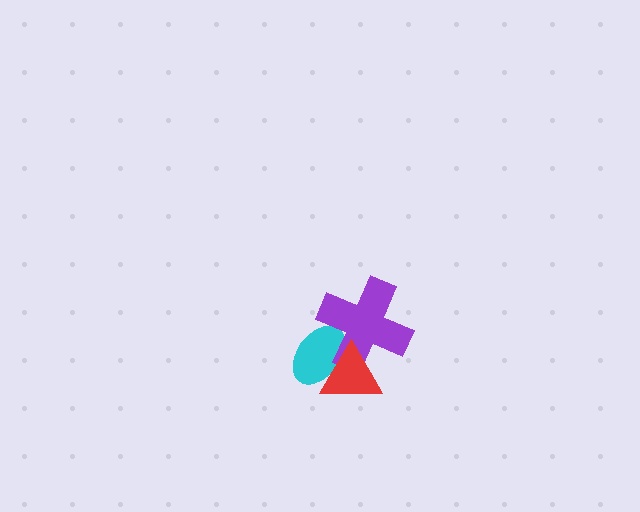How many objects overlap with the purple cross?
2 objects overlap with the purple cross.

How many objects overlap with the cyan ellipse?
2 objects overlap with the cyan ellipse.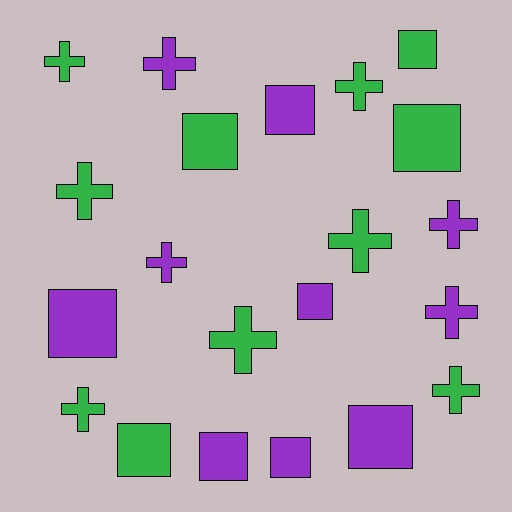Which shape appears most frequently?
Cross, with 11 objects.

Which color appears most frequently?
Green, with 11 objects.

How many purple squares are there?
There are 6 purple squares.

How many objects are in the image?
There are 21 objects.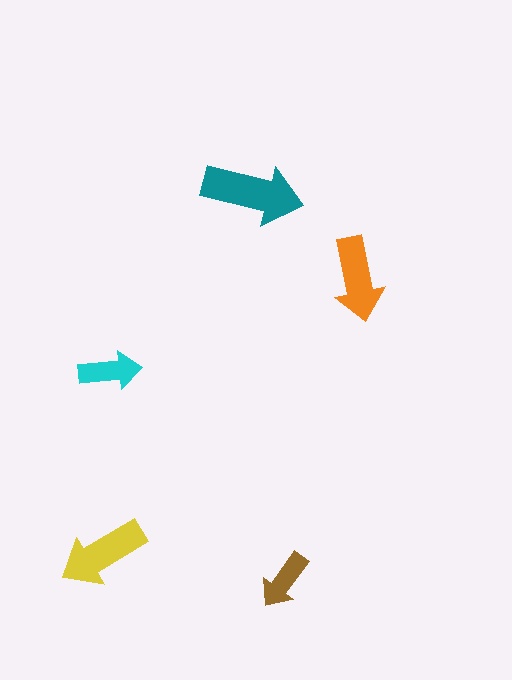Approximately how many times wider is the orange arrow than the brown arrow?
About 1.5 times wider.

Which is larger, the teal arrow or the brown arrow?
The teal one.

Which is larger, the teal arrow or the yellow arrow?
The teal one.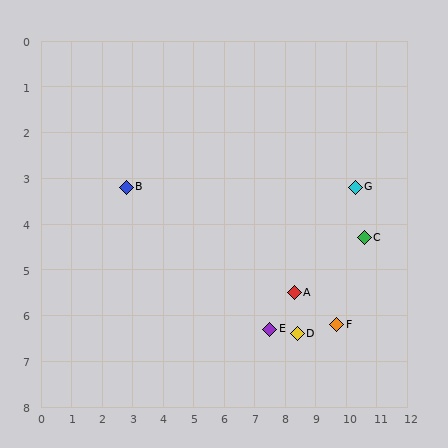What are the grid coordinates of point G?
Point G is at approximately (10.3, 3.2).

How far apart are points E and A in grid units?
Points E and A are about 1.1 grid units apart.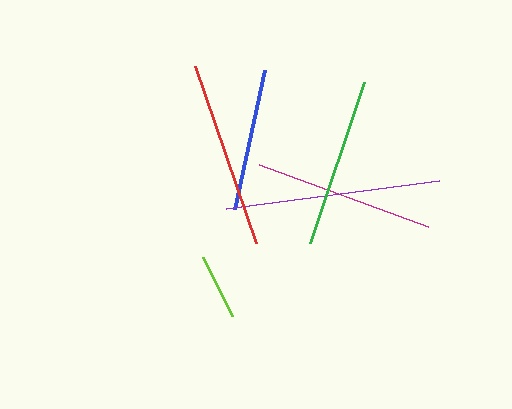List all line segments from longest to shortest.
From longest to shortest: purple, red, magenta, green, blue, lime.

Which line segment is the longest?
The purple line is the longest at approximately 215 pixels.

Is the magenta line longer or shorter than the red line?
The red line is longer than the magenta line.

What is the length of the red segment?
The red segment is approximately 187 pixels long.